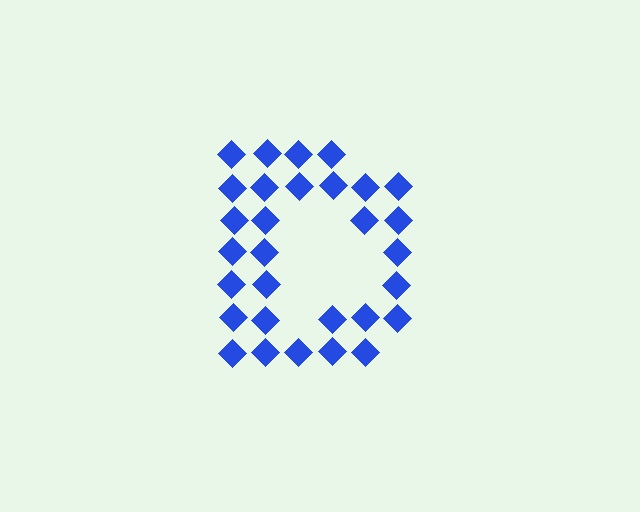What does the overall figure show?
The overall figure shows the letter D.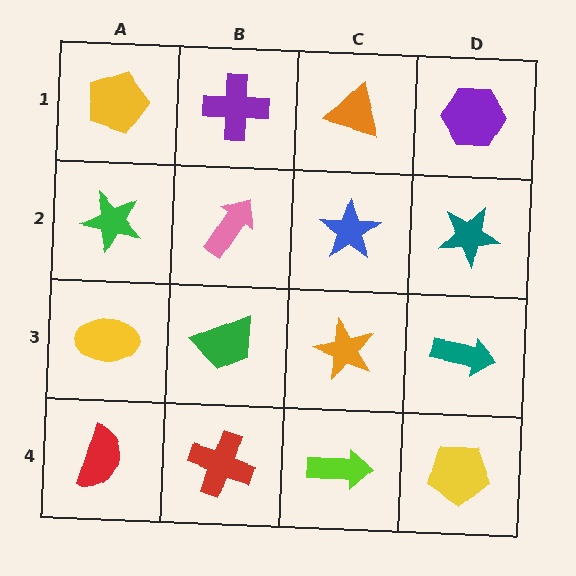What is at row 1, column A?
A yellow pentagon.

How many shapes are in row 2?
4 shapes.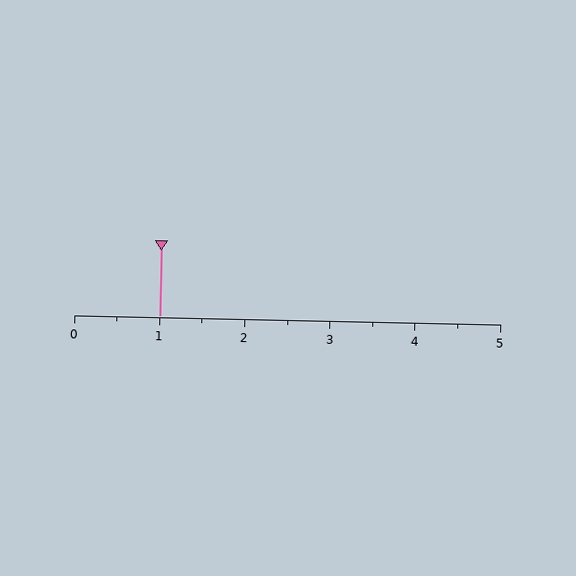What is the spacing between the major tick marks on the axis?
The major ticks are spaced 1 apart.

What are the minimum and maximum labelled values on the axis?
The axis runs from 0 to 5.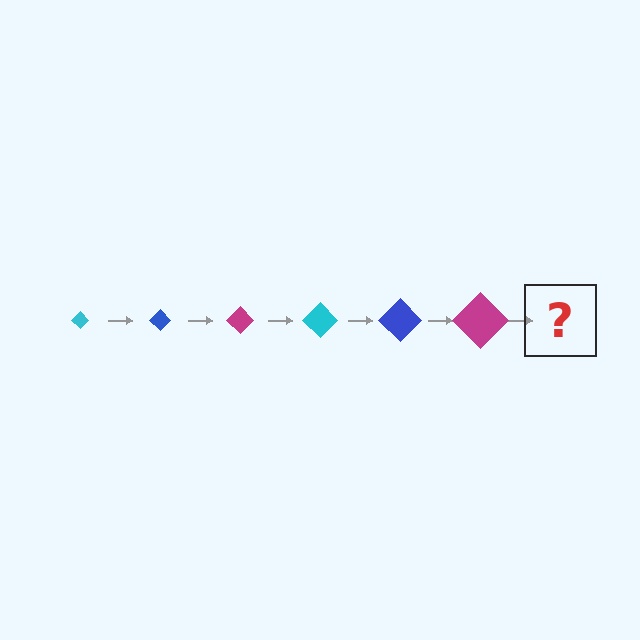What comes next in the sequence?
The next element should be a cyan diamond, larger than the previous one.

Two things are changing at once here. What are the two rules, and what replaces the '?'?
The two rules are that the diamond grows larger each step and the color cycles through cyan, blue, and magenta. The '?' should be a cyan diamond, larger than the previous one.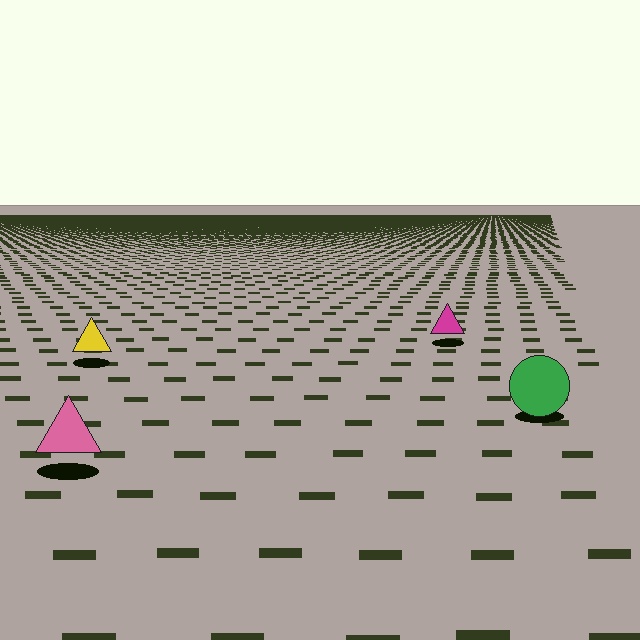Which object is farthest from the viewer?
The magenta triangle is farthest from the viewer. It appears smaller and the ground texture around it is denser.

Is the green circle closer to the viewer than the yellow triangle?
Yes. The green circle is closer — you can tell from the texture gradient: the ground texture is coarser near it.